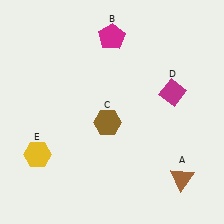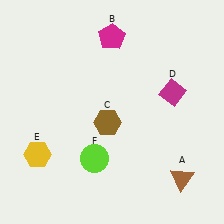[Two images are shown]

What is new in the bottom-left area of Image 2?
A lime circle (F) was added in the bottom-left area of Image 2.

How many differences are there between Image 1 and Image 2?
There is 1 difference between the two images.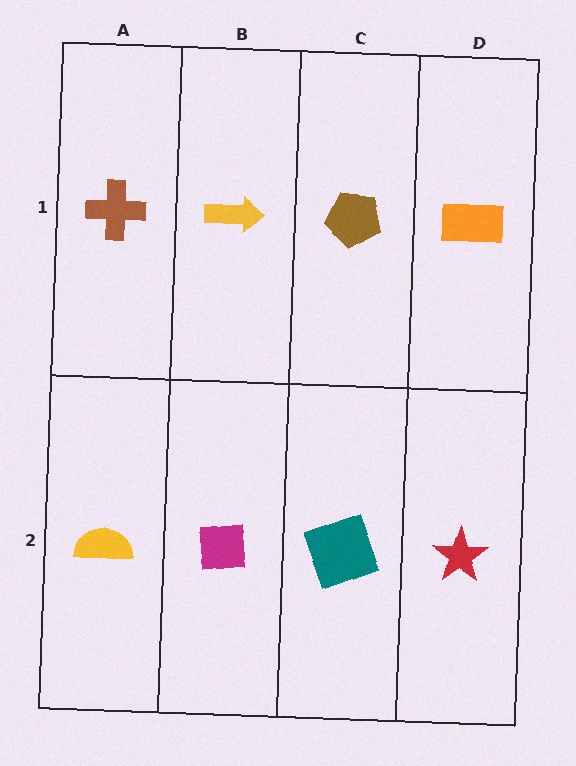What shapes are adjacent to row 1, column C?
A teal square (row 2, column C), a yellow arrow (row 1, column B), an orange rectangle (row 1, column D).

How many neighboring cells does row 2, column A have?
2.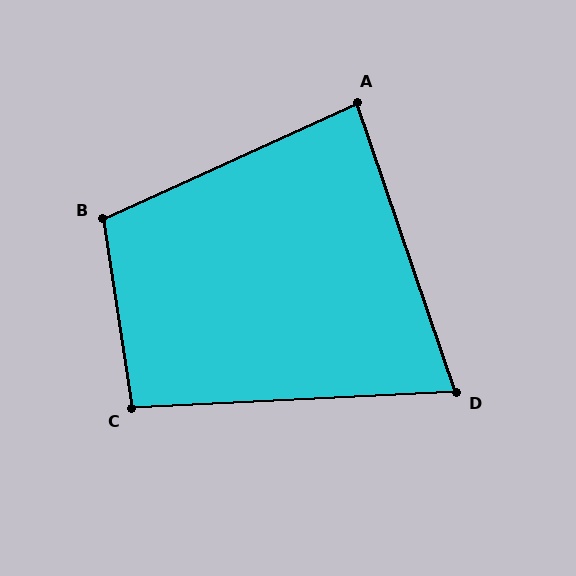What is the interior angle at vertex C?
Approximately 96 degrees (obtuse).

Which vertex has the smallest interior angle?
D, at approximately 74 degrees.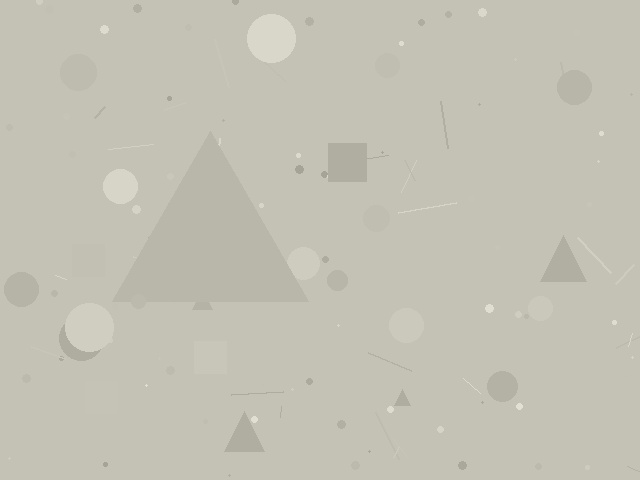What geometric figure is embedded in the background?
A triangle is embedded in the background.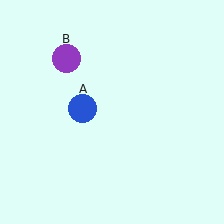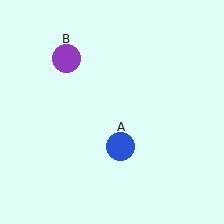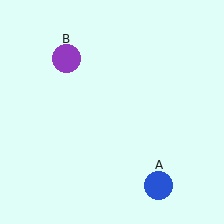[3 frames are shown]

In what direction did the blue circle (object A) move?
The blue circle (object A) moved down and to the right.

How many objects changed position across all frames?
1 object changed position: blue circle (object A).